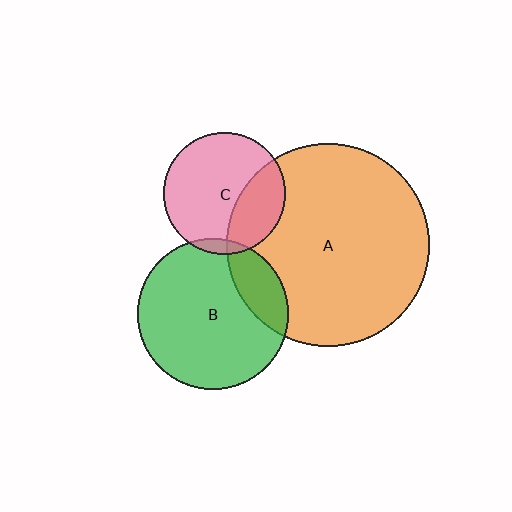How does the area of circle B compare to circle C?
Approximately 1.5 times.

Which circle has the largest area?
Circle A (orange).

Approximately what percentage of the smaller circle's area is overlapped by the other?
Approximately 5%.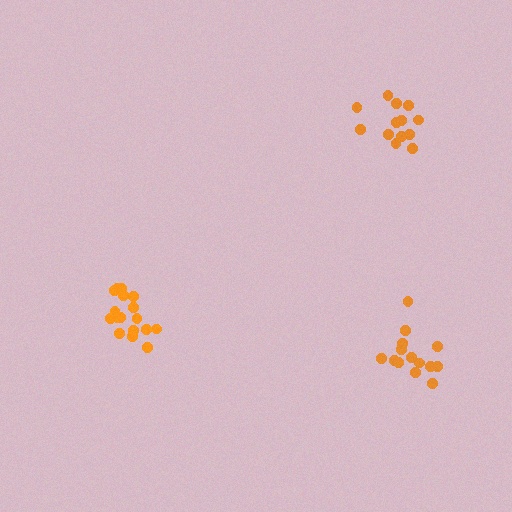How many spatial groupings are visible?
There are 3 spatial groupings.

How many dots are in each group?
Group 1: 17 dots, Group 2: 13 dots, Group 3: 14 dots (44 total).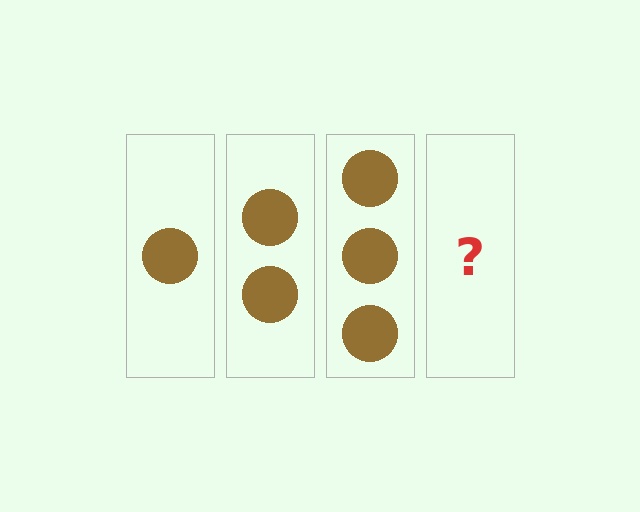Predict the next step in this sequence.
The next step is 4 circles.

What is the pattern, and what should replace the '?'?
The pattern is that each step adds one more circle. The '?' should be 4 circles.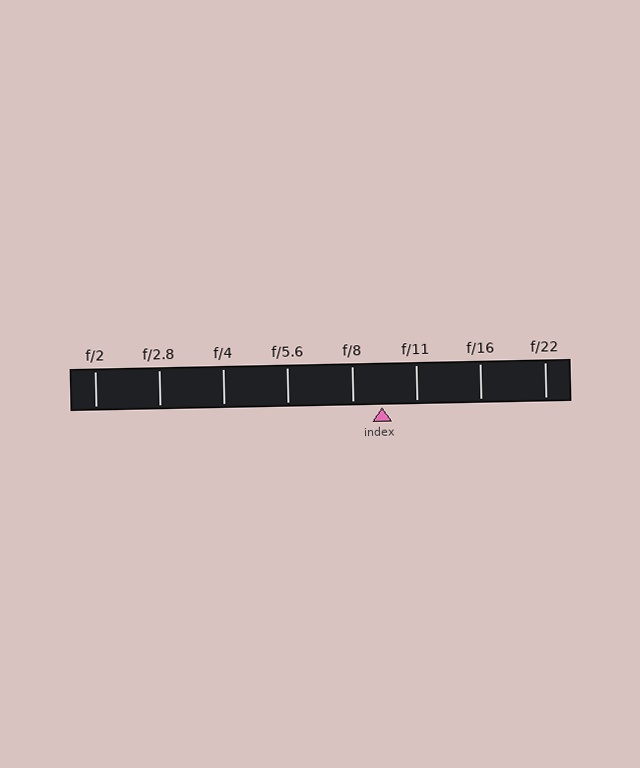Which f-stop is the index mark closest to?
The index mark is closest to f/8.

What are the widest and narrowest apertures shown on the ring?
The widest aperture shown is f/2 and the narrowest is f/22.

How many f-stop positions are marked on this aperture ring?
There are 8 f-stop positions marked.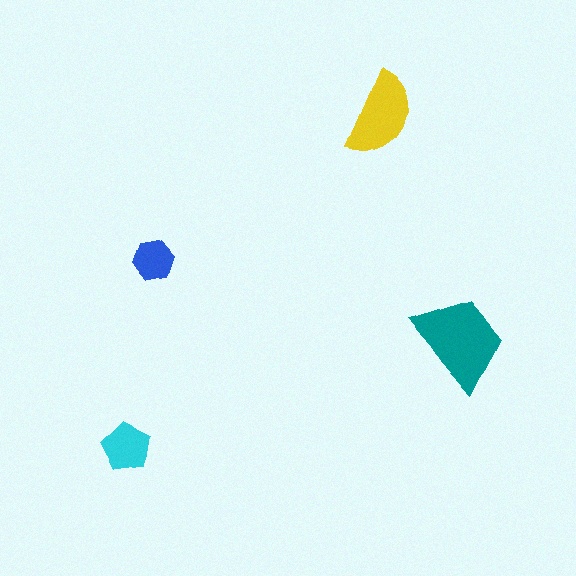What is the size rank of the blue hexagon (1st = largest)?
4th.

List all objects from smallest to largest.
The blue hexagon, the cyan pentagon, the yellow semicircle, the teal trapezoid.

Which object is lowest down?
The cyan pentagon is bottommost.